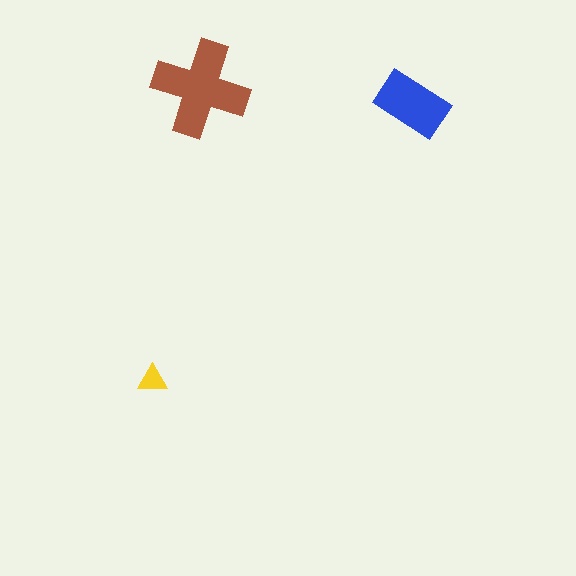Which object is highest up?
The brown cross is topmost.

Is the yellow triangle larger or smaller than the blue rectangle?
Smaller.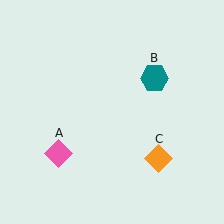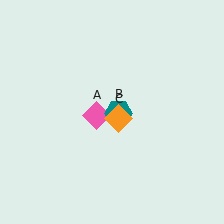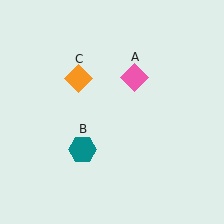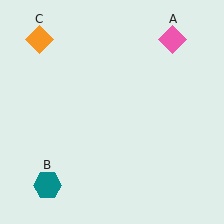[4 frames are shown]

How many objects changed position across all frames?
3 objects changed position: pink diamond (object A), teal hexagon (object B), orange diamond (object C).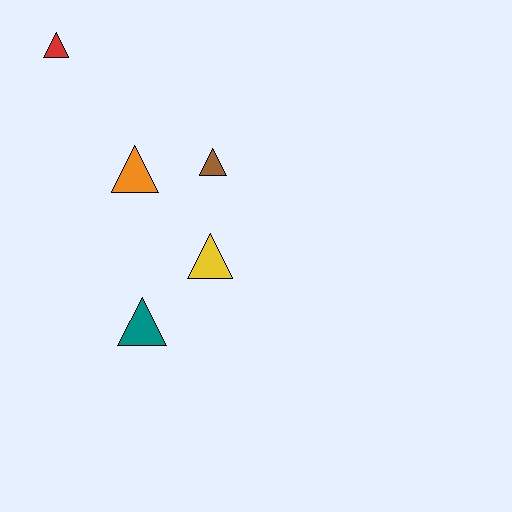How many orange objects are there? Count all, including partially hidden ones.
There is 1 orange object.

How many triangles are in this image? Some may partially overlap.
There are 5 triangles.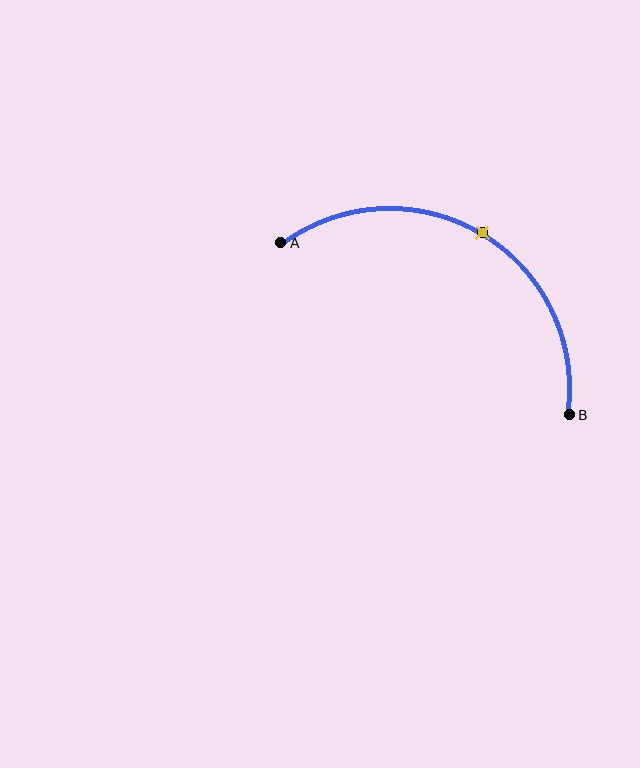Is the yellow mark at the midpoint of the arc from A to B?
Yes. The yellow mark lies on the arc at equal arc-length from both A and B — it is the arc midpoint.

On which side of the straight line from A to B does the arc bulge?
The arc bulges above the straight line connecting A and B.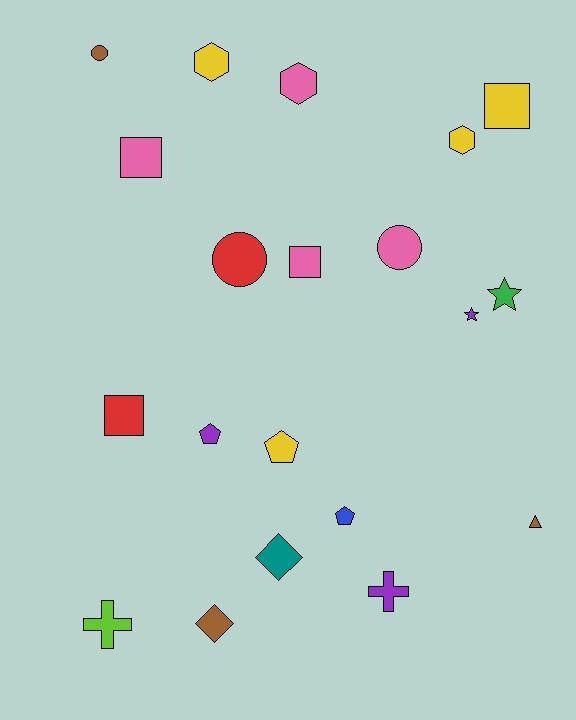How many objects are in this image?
There are 20 objects.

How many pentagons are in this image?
There are 3 pentagons.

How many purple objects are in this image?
There are 3 purple objects.